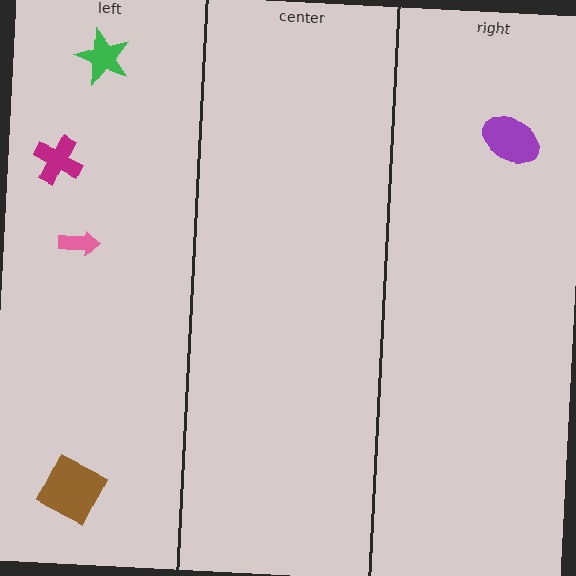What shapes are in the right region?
The purple ellipse.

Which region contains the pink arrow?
The left region.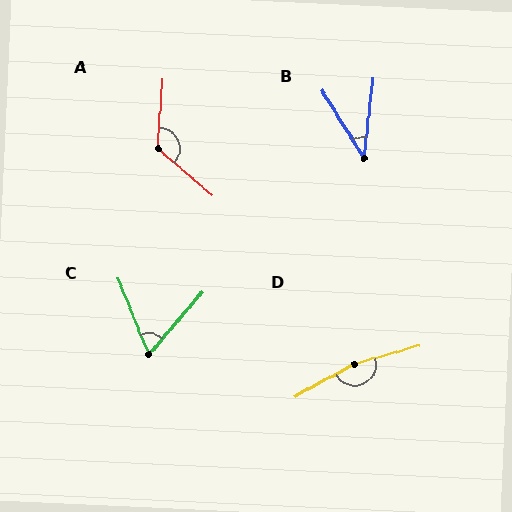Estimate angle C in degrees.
Approximately 63 degrees.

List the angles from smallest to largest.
B (38°), C (63°), A (127°), D (167°).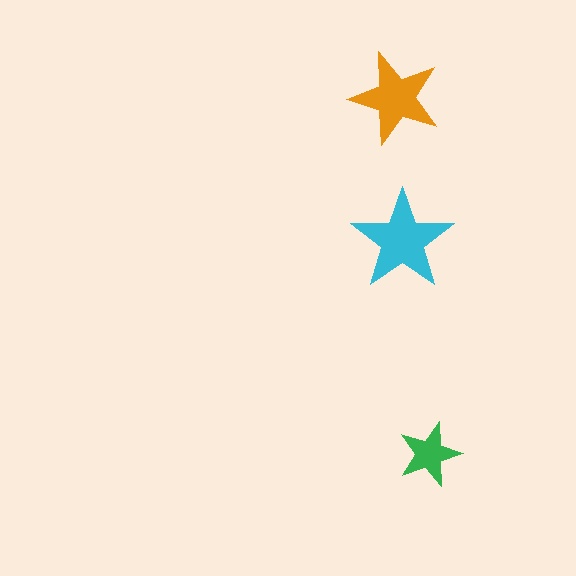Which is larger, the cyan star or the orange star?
The cyan one.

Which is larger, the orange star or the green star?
The orange one.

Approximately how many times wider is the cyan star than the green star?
About 1.5 times wider.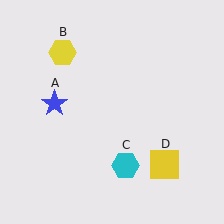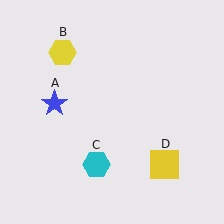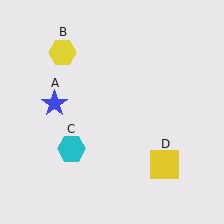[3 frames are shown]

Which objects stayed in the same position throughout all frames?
Blue star (object A) and yellow hexagon (object B) and yellow square (object D) remained stationary.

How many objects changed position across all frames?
1 object changed position: cyan hexagon (object C).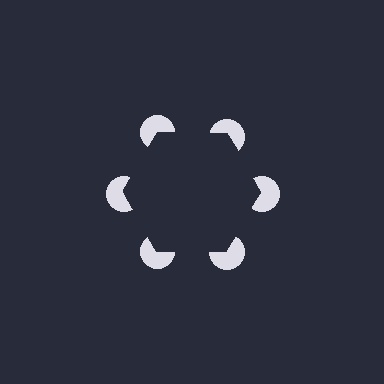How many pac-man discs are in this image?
There are 6 — one at each vertex of the illusory hexagon.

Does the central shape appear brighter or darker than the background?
It typically appears slightly darker than the background, even though no actual brightness change is drawn.